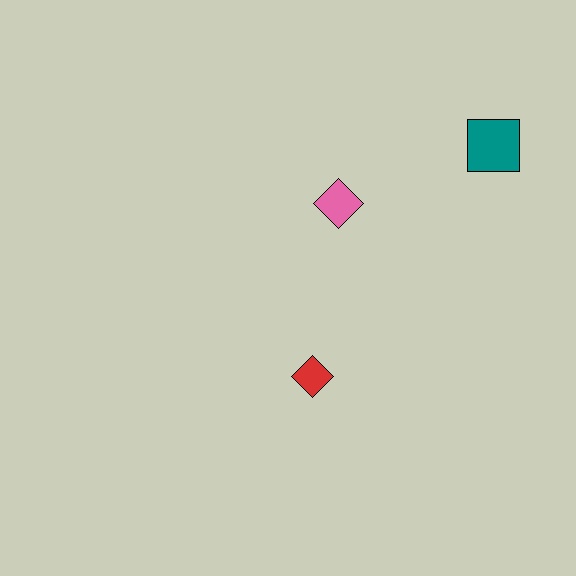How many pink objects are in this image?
There is 1 pink object.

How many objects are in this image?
There are 3 objects.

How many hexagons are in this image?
There are no hexagons.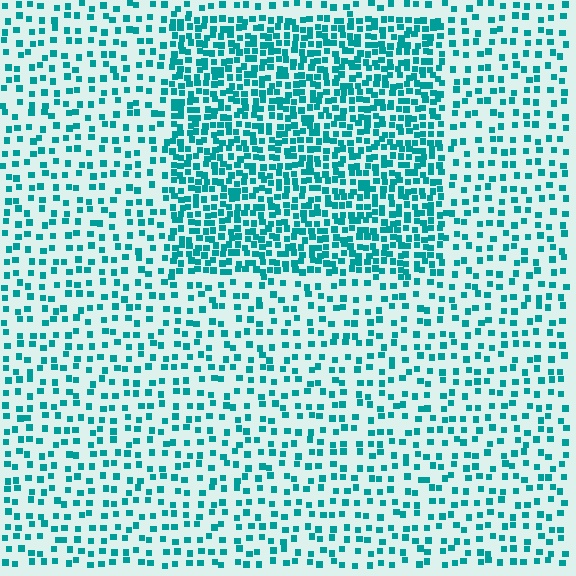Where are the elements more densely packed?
The elements are more densely packed inside the rectangle boundary.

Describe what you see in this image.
The image contains small teal elements arranged at two different densities. A rectangle-shaped region is visible where the elements are more densely packed than the surrounding area.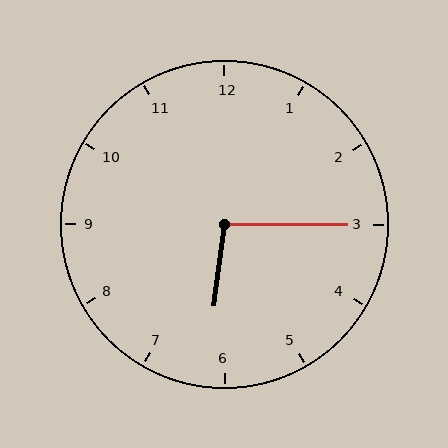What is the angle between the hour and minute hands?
Approximately 98 degrees.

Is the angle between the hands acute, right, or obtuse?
It is obtuse.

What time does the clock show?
6:15.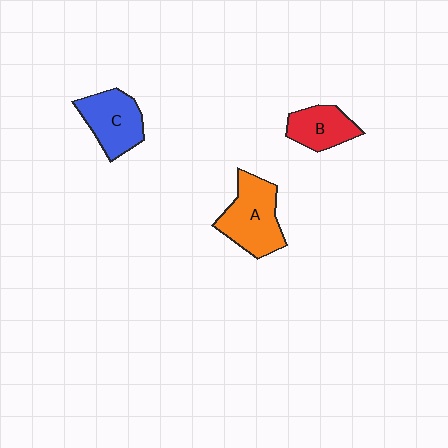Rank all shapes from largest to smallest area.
From largest to smallest: A (orange), C (blue), B (red).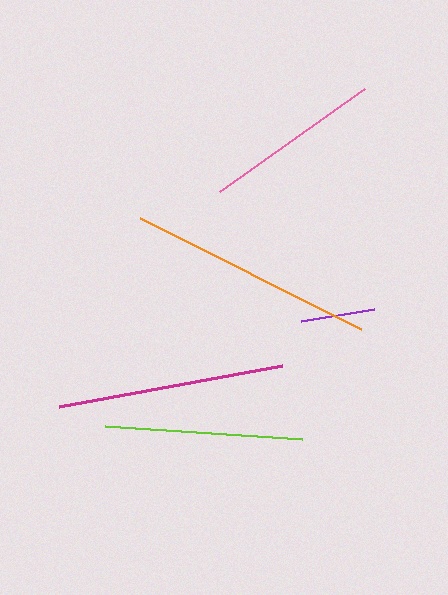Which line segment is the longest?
The orange line is the longest at approximately 247 pixels.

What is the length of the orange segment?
The orange segment is approximately 247 pixels long.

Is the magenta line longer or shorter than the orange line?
The orange line is longer than the magenta line.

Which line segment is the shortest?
The purple line is the shortest at approximately 74 pixels.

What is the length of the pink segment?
The pink segment is approximately 177 pixels long.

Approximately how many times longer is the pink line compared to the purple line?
The pink line is approximately 2.4 times the length of the purple line.